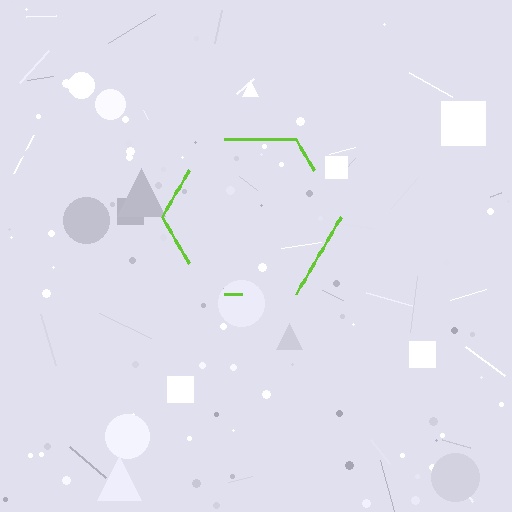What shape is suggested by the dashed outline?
The dashed outline suggests a hexagon.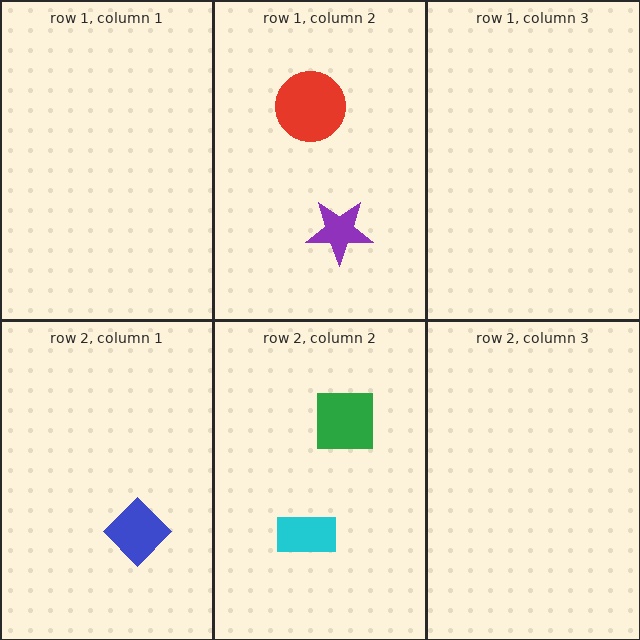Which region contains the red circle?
The row 1, column 2 region.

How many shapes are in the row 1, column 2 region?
2.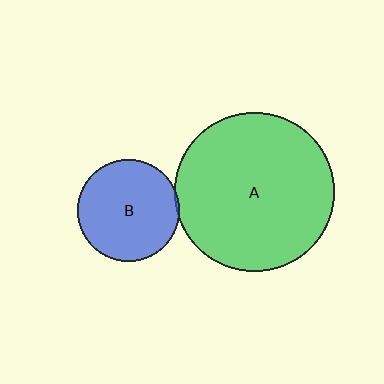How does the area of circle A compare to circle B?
Approximately 2.4 times.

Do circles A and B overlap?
Yes.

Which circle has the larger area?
Circle A (green).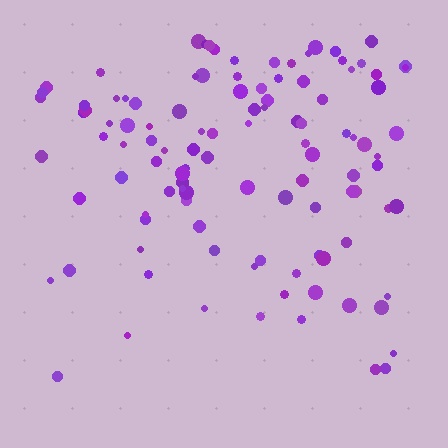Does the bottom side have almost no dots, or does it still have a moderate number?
Still a moderate number, just noticeably fewer than the top.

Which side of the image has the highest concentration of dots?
The top.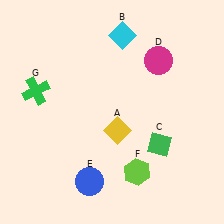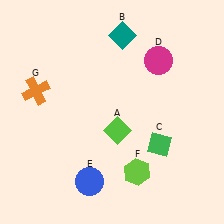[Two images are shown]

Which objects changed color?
A changed from yellow to lime. B changed from cyan to teal. G changed from green to orange.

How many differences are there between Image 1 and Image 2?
There are 3 differences between the two images.